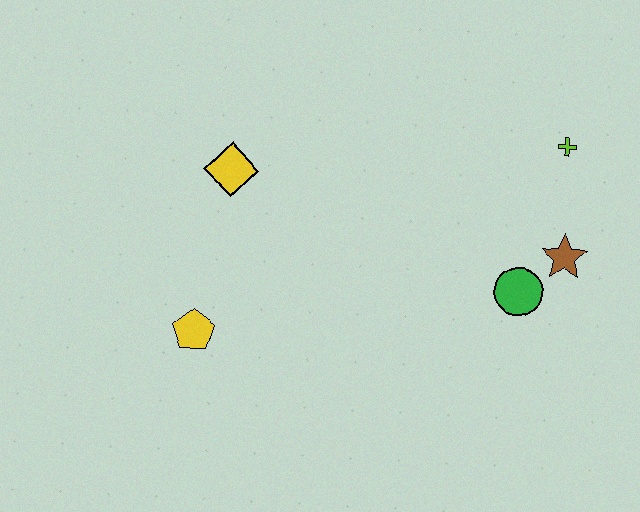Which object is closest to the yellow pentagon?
The yellow diamond is closest to the yellow pentagon.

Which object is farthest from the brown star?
The yellow pentagon is farthest from the brown star.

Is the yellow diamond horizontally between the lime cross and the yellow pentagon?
Yes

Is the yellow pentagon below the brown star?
Yes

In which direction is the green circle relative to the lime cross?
The green circle is below the lime cross.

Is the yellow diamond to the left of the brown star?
Yes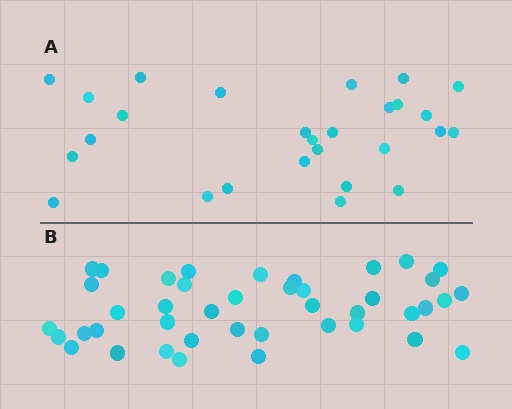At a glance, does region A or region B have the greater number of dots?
Region B (the bottom region) has more dots.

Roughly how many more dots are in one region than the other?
Region B has approximately 15 more dots than region A.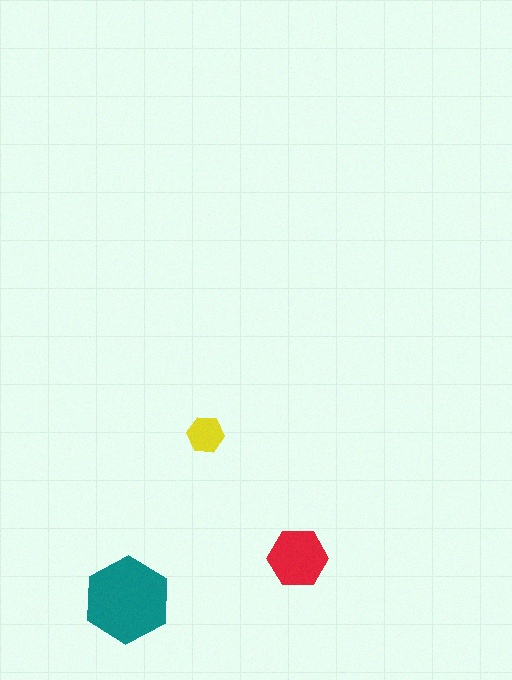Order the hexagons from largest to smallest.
the teal one, the red one, the yellow one.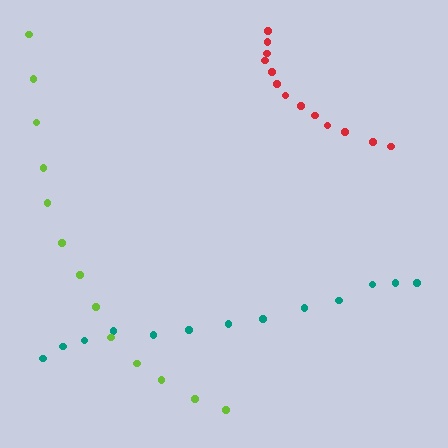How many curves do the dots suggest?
There are 3 distinct paths.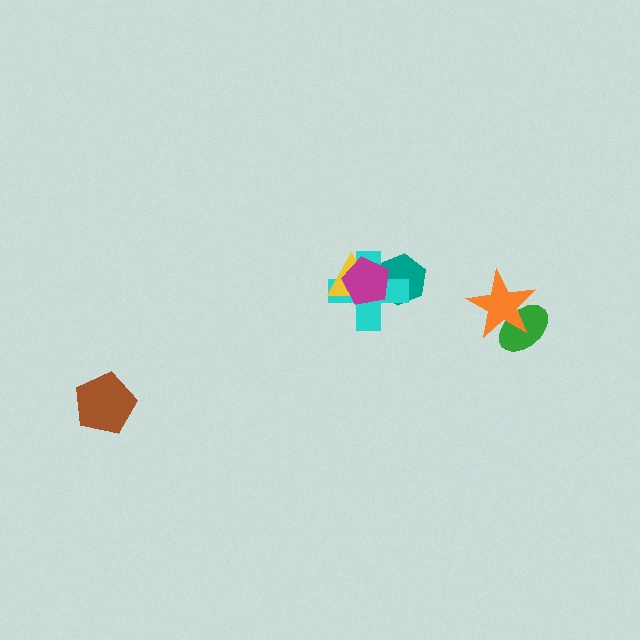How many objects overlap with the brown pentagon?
0 objects overlap with the brown pentagon.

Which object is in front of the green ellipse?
The orange star is in front of the green ellipse.